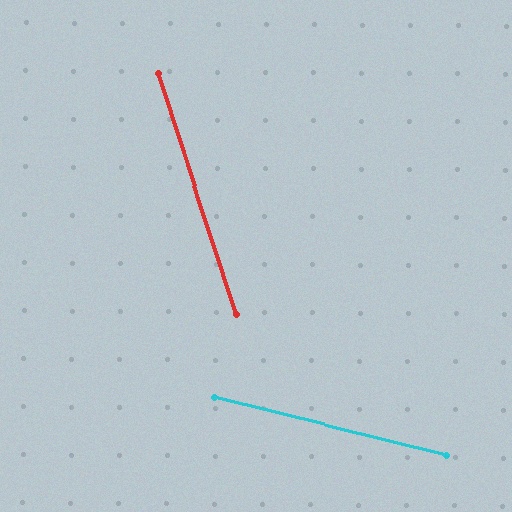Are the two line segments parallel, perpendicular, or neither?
Neither parallel nor perpendicular — they differ by about 58°.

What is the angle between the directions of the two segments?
Approximately 58 degrees.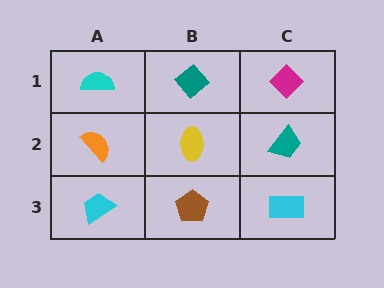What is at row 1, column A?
A cyan semicircle.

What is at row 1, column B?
A teal diamond.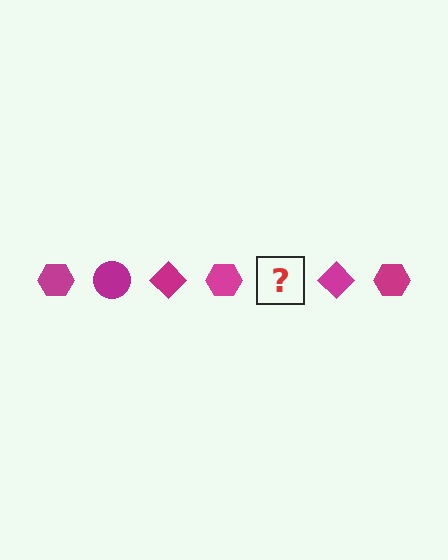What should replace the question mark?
The question mark should be replaced with a magenta circle.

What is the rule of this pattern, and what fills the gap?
The rule is that the pattern cycles through hexagon, circle, diamond shapes in magenta. The gap should be filled with a magenta circle.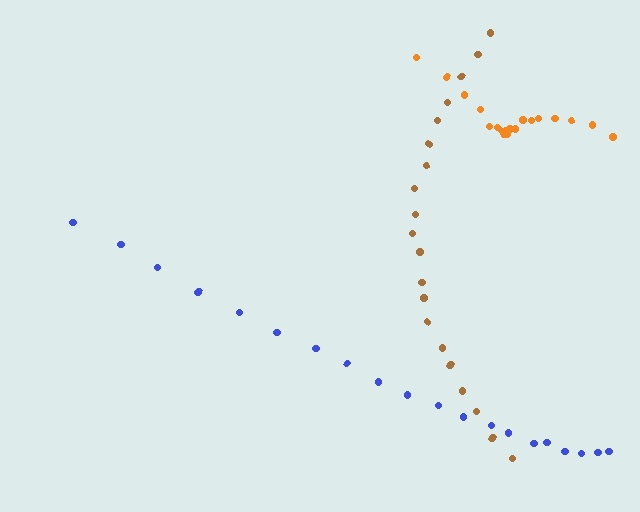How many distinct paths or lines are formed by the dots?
There are 3 distinct paths.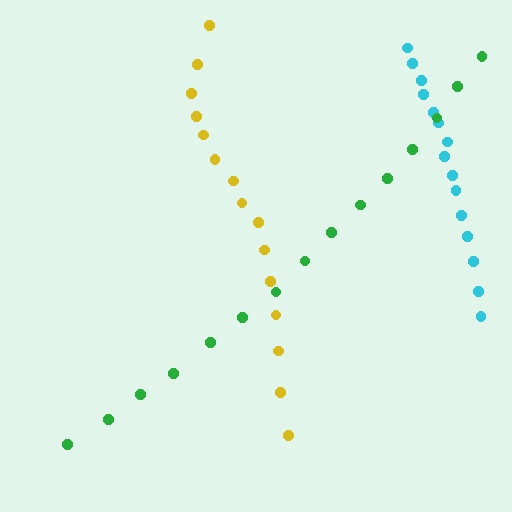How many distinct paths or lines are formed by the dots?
There are 3 distinct paths.